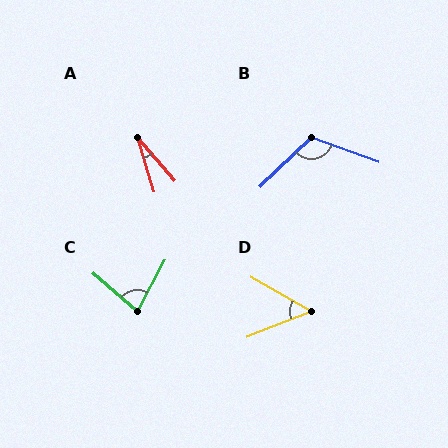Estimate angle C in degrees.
Approximately 77 degrees.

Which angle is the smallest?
A, at approximately 24 degrees.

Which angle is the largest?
B, at approximately 116 degrees.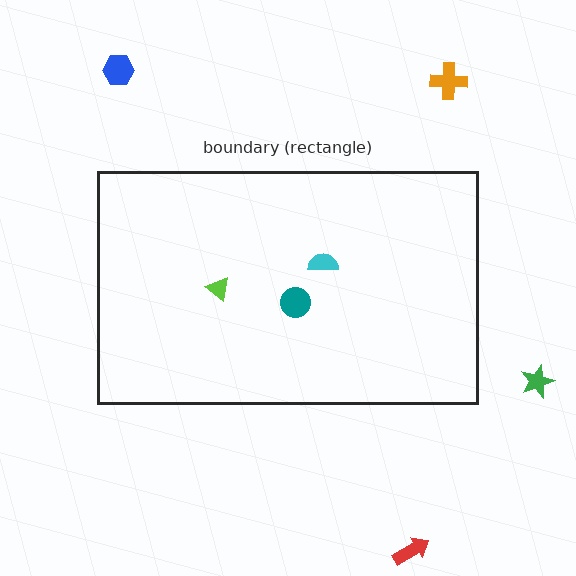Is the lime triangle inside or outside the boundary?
Inside.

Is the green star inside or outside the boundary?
Outside.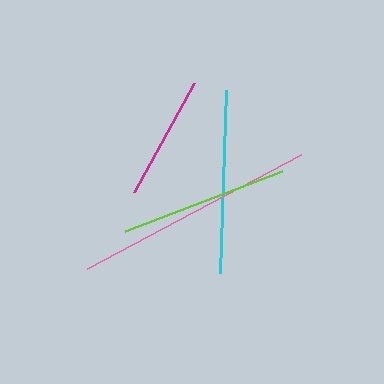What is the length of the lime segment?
The lime segment is approximately 168 pixels long.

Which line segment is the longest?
The pink line is the longest at approximately 243 pixels.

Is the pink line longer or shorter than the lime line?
The pink line is longer than the lime line.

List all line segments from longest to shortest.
From longest to shortest: pink, cyan, lime, magenta.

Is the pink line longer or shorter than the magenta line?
The pink line is longer than the magenta line.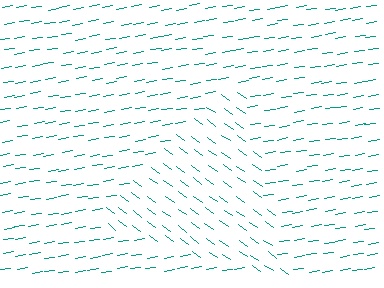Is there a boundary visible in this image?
Yes, there is a texture boundary formed by a change in line orientation.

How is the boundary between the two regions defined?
The boundary is defined purely by a change in line orientation (approximately 45 degrees difference). All lines are the same color and thickness.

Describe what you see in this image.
The image is filled with small teal line segments. A triangle region in the image has lines oriented differently from the surrounding lines, creating a visible texture boundary.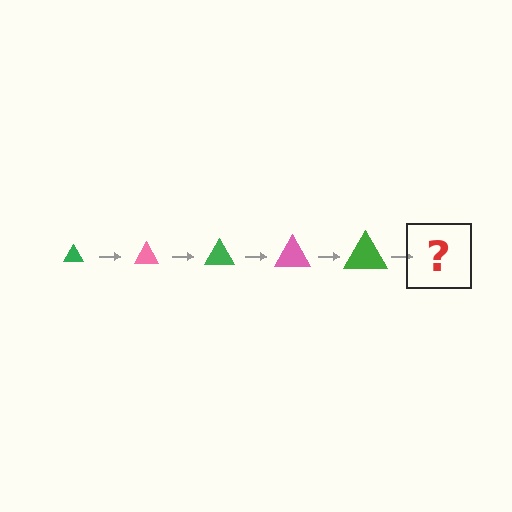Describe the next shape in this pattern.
It should be a pink triangle, larger than the previous one.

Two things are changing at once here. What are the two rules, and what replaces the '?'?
The two rules are that the triangle grows larger each step and the color cycles through green and pink. The '?' should be a pink triangle, larger than the previous one.